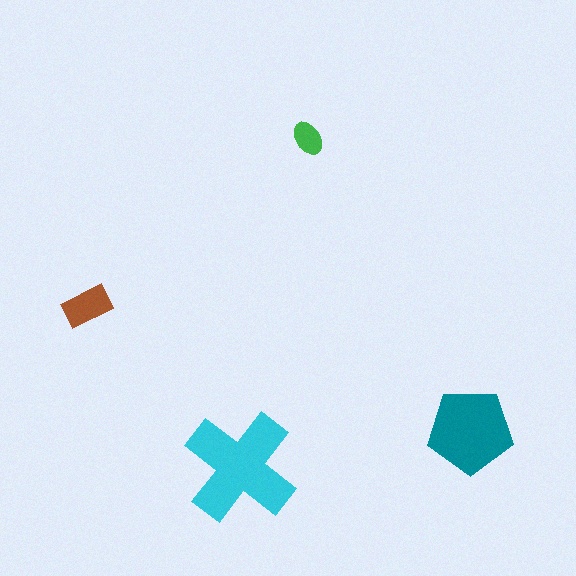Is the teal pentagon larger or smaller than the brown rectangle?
Larger.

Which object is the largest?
The cyan cross.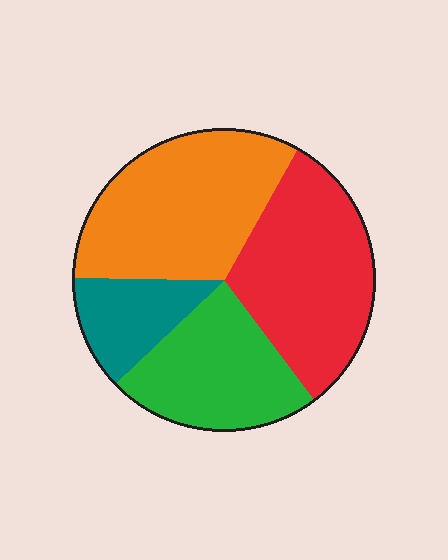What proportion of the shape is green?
Green covers 23% of the shape.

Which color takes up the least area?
Teal, at roughly 10%.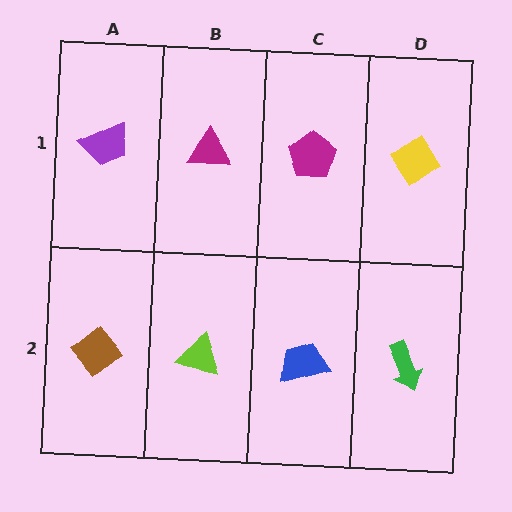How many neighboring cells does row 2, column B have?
3.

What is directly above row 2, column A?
A purple trapezoid.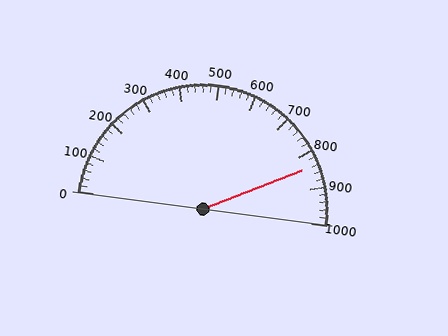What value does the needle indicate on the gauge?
The needle indicates approximately 840.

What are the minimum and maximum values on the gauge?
The gauge ranges from 0 to 1000.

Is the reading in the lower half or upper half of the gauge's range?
The reading is in the upper half of the range (0 to 1000).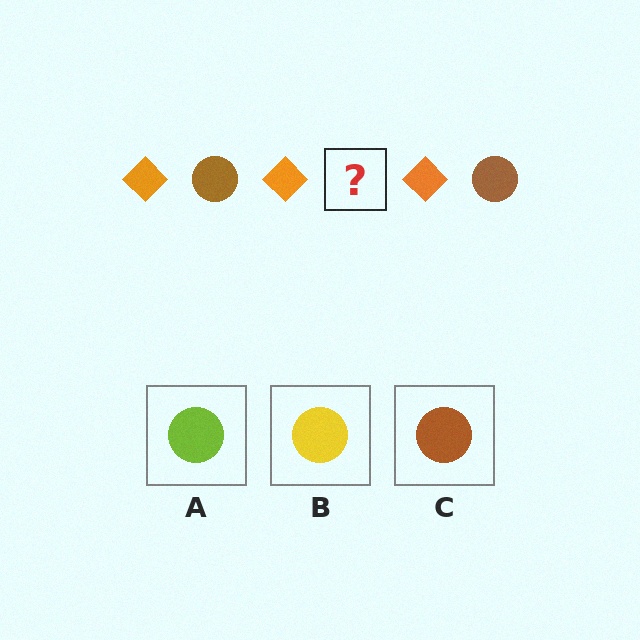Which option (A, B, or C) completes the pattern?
C.